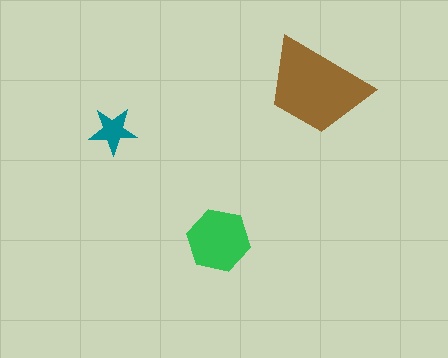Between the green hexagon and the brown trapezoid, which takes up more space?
The brown trapezoid.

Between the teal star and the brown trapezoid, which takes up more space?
The brown trapezoid.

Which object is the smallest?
The teal star.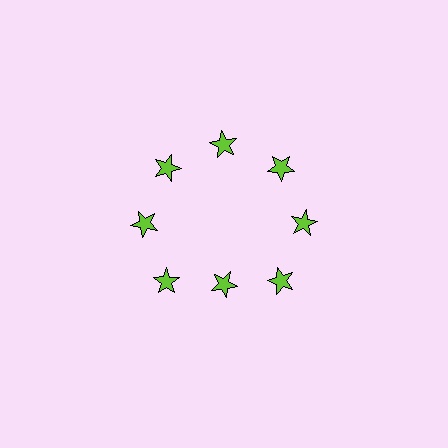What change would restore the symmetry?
The symmetry would be restored by moving it outward, back onto the ring so that all 8 stars sit at equal angles and equal distance from the center.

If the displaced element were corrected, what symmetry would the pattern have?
It would have 8-fold rotational symmetry — the pattern would map onto itself every 45 degrees.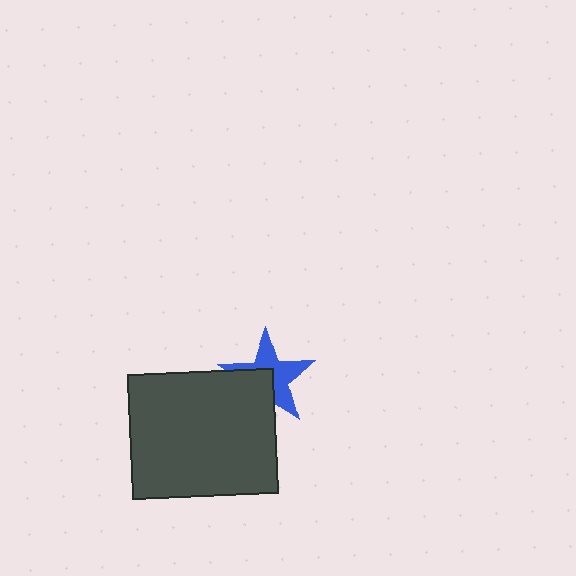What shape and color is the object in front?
The object in front is a dark gray rectangle.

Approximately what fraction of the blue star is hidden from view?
Roughly 41% of the blue star is hidden behind the dark gray rectangle.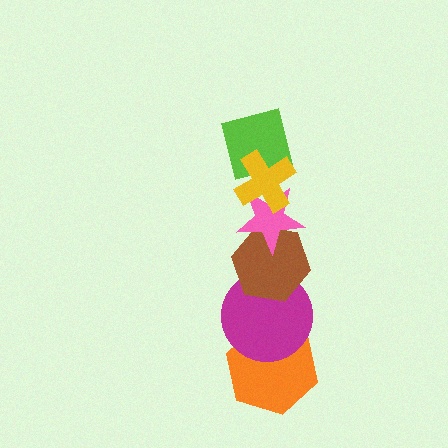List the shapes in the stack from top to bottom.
From top to bottom: the yellow cross, the lime square, the pink star, the brown hexagon, the magenta circle, the orange hexagon.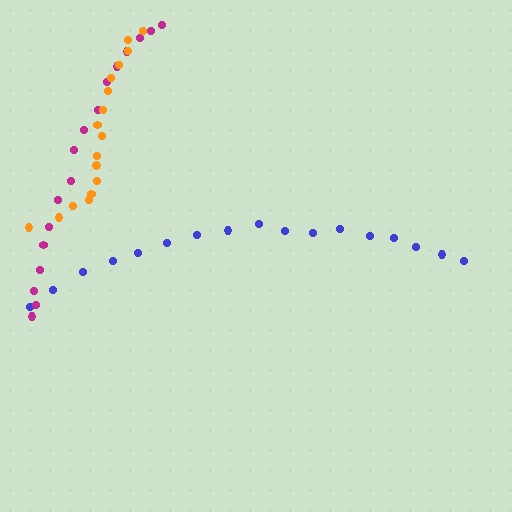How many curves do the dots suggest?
There are 3 distinct paths.